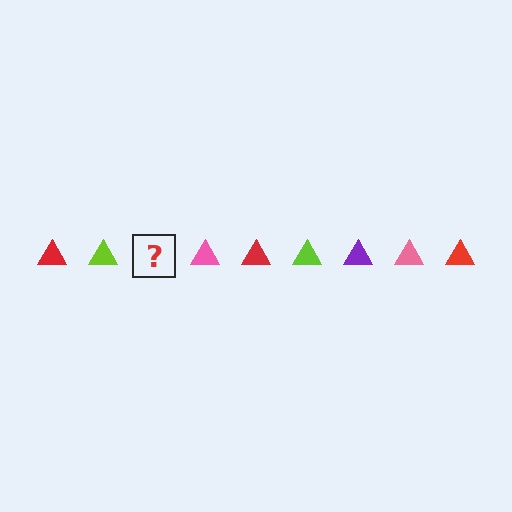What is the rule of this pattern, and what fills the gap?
The rule is that the pattern cycles through red, lime, purple, pink triangles. The gap should be filled with a purple triangle.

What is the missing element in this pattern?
The missing element is a purple triangle.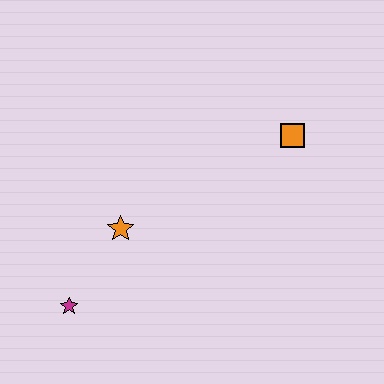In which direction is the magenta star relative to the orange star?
The magenta star is below the orange star.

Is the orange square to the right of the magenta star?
Yes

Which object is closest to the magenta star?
The orange star is closest to the magenta star.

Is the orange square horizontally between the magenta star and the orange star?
No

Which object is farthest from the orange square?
The magenta star is farthest from the orange square.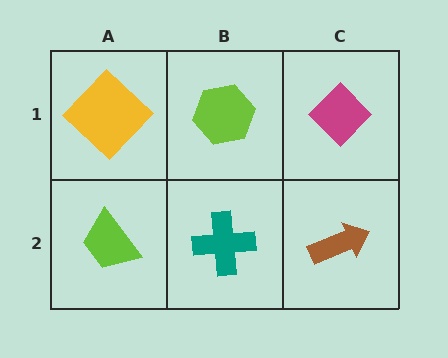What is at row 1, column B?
A lime hexagon.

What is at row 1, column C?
A magenta diamond.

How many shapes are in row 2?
3 shapes.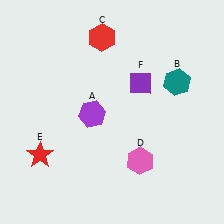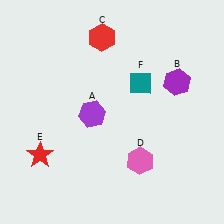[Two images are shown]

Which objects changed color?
B changed from teal to purple. F changed from purple to teal.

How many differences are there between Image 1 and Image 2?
There are 2 differences between the two images.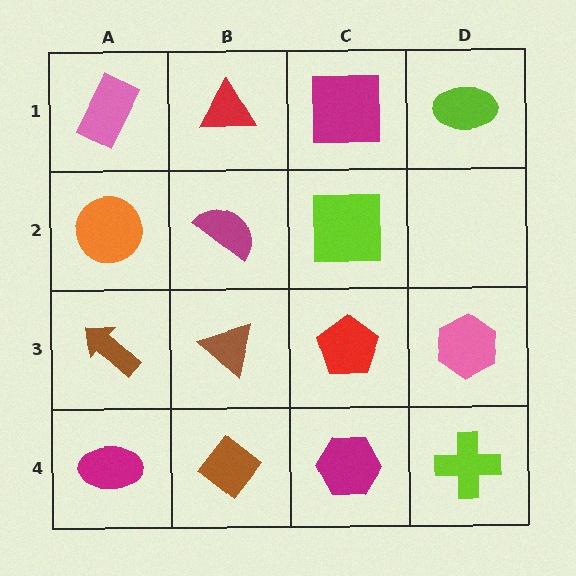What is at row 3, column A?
A brown arrow.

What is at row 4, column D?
A lime cross.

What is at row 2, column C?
A lime square.